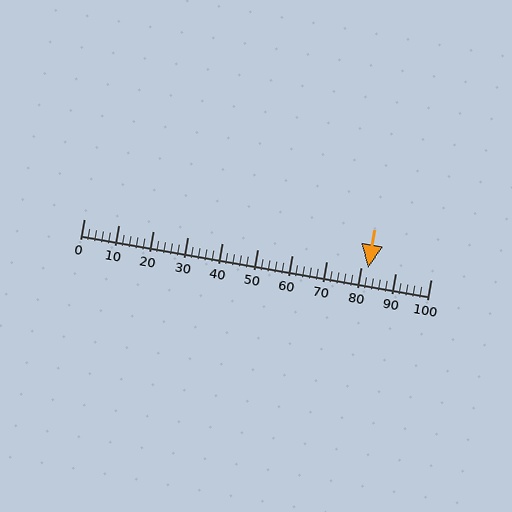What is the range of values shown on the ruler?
The ruler shows values from 0 to 100.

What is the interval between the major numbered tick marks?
The major tick marks are spaced 10 units apart.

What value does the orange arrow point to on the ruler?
The orange arrow points to approximately 82.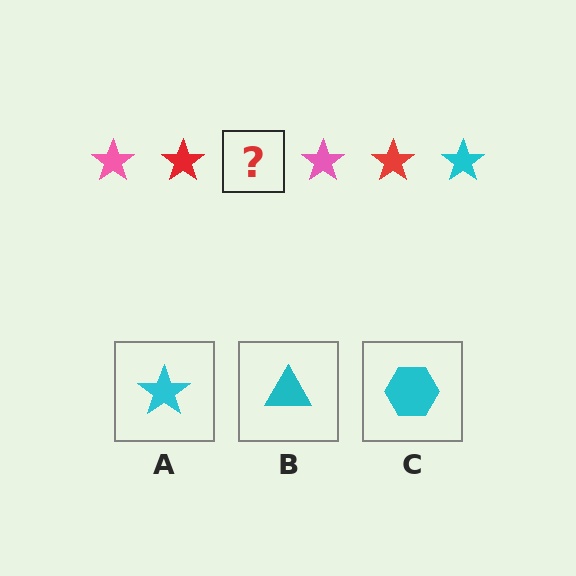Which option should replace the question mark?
Option A.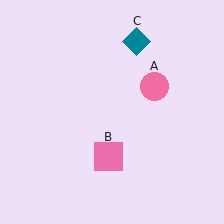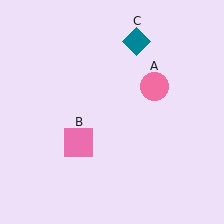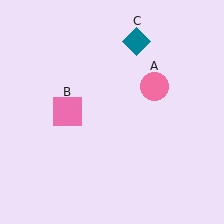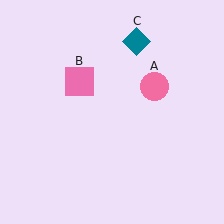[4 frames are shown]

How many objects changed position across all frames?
1 object changed position: pink square (object B).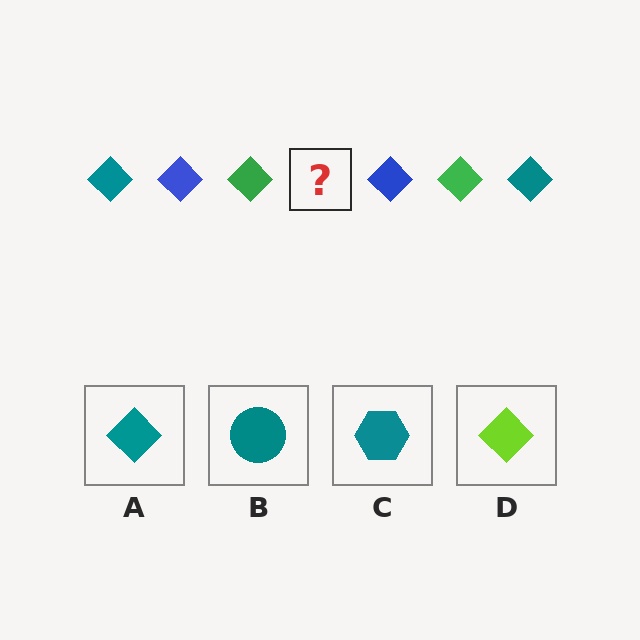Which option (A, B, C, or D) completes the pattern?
A.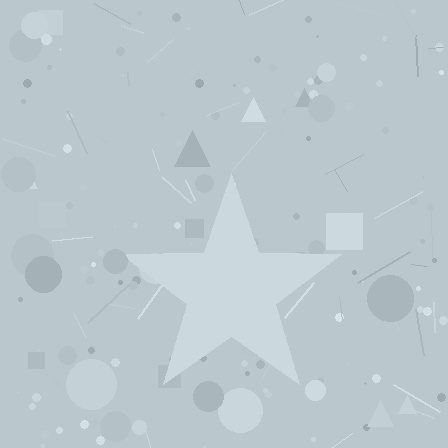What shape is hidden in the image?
A star is hidden in the image.